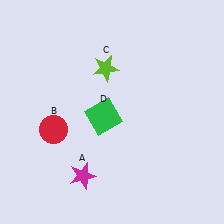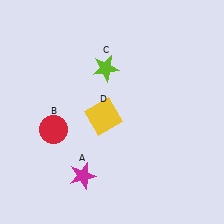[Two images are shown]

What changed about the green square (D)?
In Image 1, D is green. In Image 2, it changed to yellow.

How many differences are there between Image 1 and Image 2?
There is 1 difference between the two images.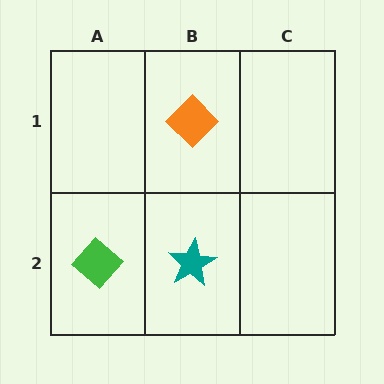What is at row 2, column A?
A green diamond.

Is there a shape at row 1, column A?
No, that cell is empty.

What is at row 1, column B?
An orange diamond.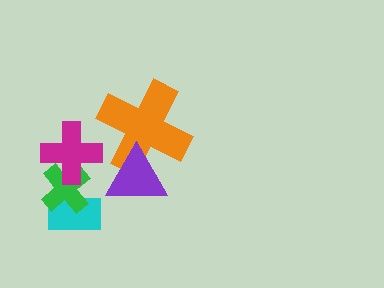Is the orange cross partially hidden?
Yes, it is partially covered by another shape.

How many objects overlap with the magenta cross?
1 object overlaps with the magenta cross.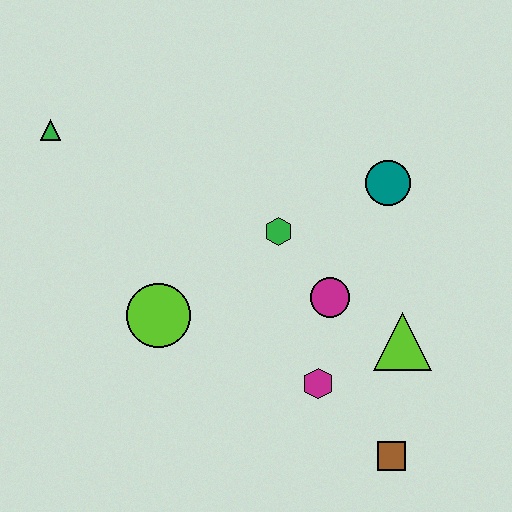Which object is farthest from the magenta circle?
The green triangle is farthest from the magenta circle.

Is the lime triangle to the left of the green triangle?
No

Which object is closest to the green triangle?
The lime circle is closest to the green triangle.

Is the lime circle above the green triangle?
No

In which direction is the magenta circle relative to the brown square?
The magenta circle is above the brown square.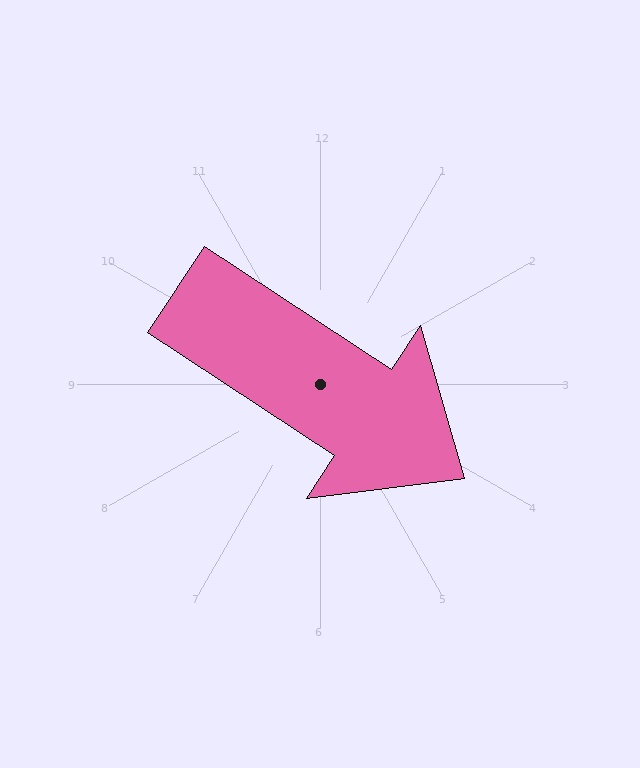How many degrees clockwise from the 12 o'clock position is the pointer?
Approximately 123 degrees.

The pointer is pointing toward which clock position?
Roughly 4 o'clock.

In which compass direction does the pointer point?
Southeast.